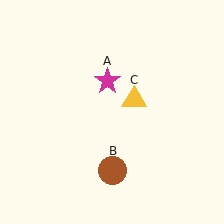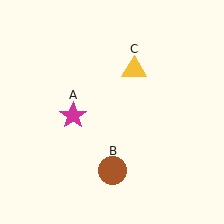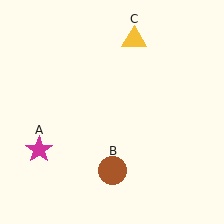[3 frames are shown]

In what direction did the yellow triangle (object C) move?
The yellow triangle (object C) moved up.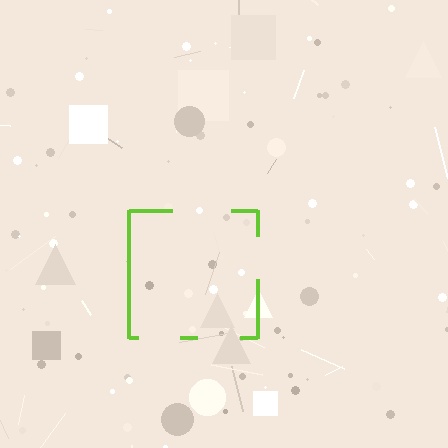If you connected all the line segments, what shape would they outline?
They would outline a square.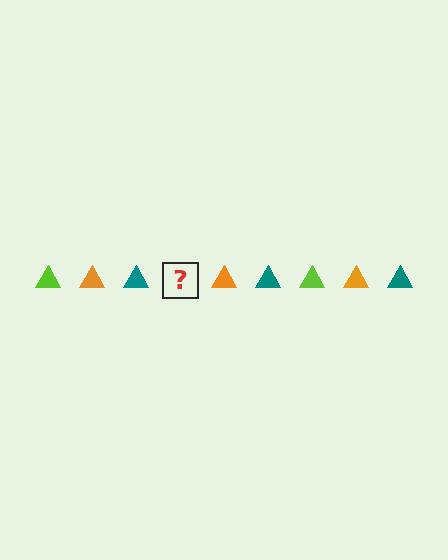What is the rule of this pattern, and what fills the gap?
The rule is that the pattern cycles through lime, orange, teal triangles. The gap should be filled with a lime triangle.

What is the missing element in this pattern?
The missing element is a lime triangle.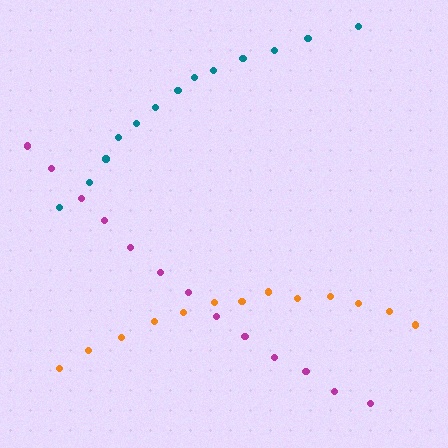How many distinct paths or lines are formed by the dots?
There are 3 distinct paths.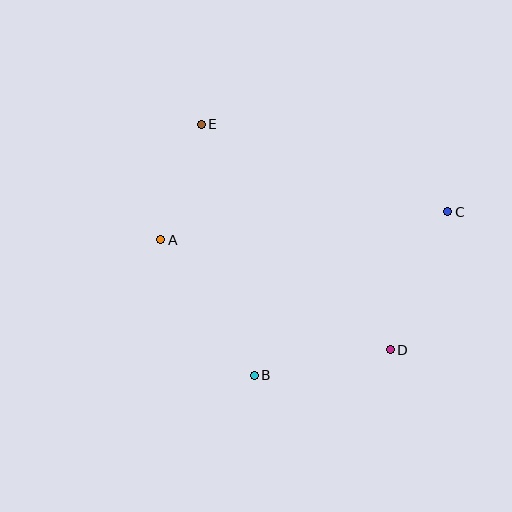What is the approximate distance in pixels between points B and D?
The distance between B and D is approximately 138 pixels.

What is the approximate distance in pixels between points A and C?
The distance between A and C is approximately 288 pixels.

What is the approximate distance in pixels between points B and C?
The distance between B and C is approximately 253 pixels.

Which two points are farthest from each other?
Points D and E are farthest from each other.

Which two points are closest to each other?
Points A and E are closest to each other.